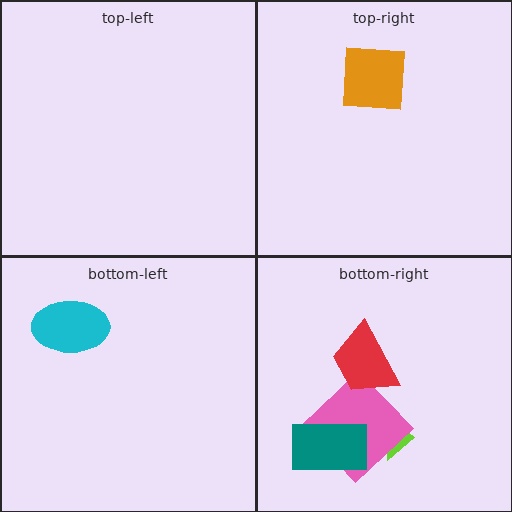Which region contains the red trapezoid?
The bottom-right region.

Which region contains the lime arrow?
The bottom-right region.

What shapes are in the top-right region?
The orange square.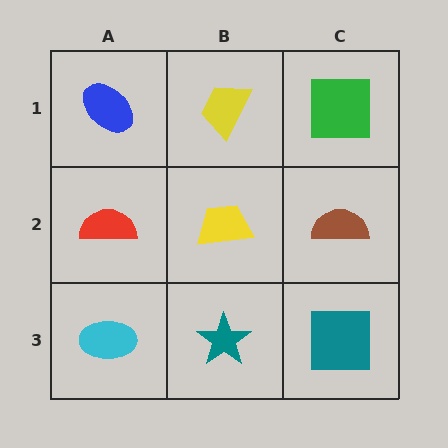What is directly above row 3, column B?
A yellow trapezoid.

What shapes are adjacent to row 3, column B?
A yellow trapezoid (row 2, column B), a cyan ellipse (row 3, column A), a teal square (row 3, column C).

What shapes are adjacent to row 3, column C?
A brown semicircle (row 2, column C), a teal star (row 3, column B).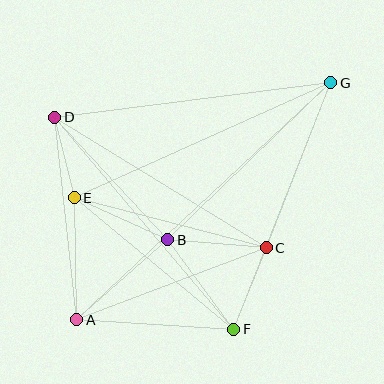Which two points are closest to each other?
Points D and E are closest to each other.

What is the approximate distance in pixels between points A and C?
The distance between A and C is approximately 203 pixels.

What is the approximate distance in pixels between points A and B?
The distance between A and B is approximately 121 pixels.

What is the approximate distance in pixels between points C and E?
The distance between C and E is approximately 198 pixels.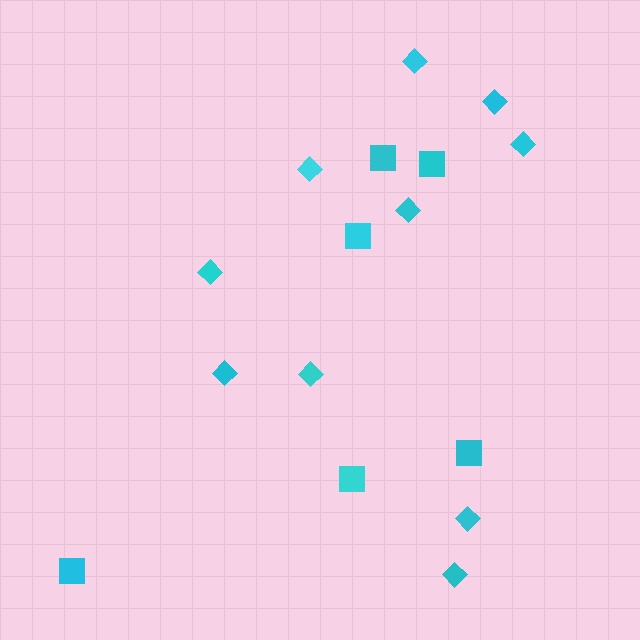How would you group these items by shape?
There are 2 groups: one group of diamonds (10) and one group of squares (6).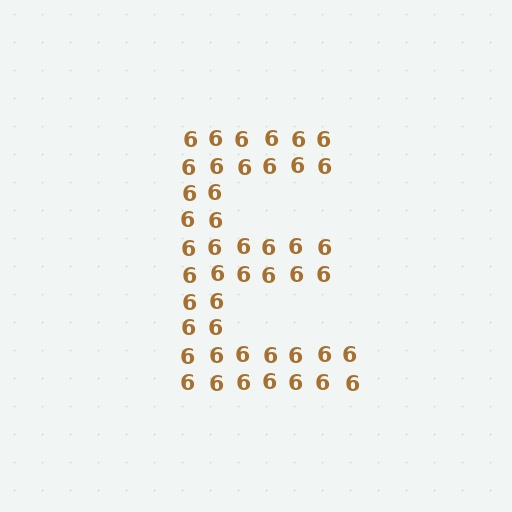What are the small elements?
The small elements are digit 6's.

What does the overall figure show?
The overall figure shows the letter E.